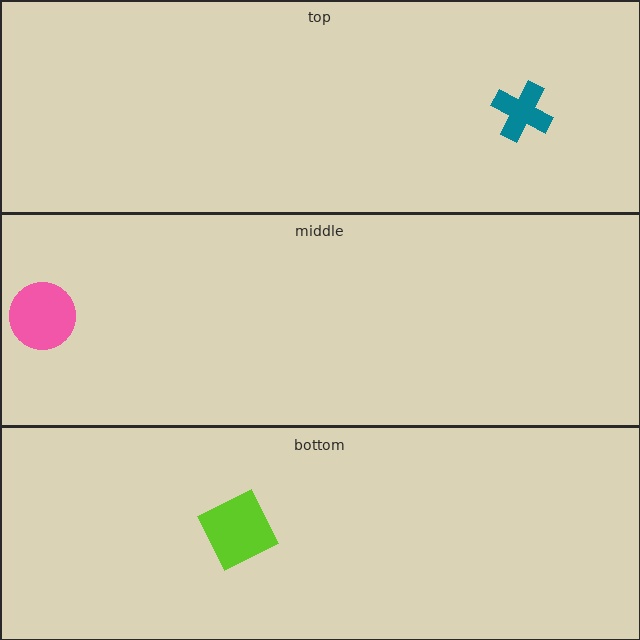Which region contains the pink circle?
The middle region.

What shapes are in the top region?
The teal cross.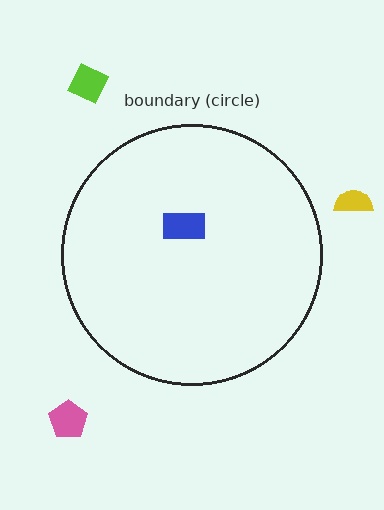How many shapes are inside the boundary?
1 inside, 3 outside.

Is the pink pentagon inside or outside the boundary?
Outside.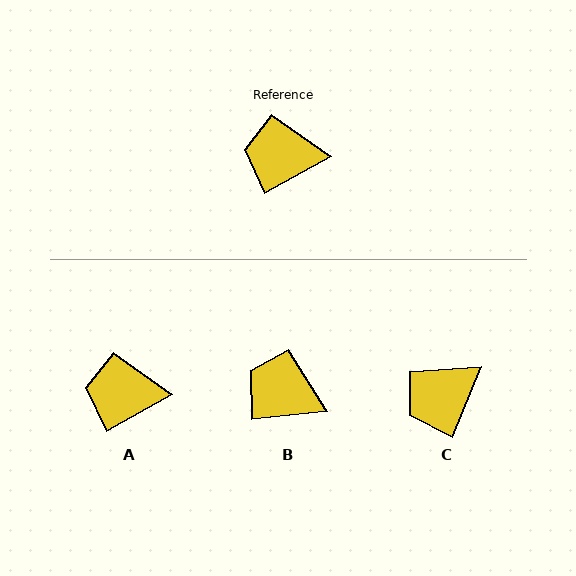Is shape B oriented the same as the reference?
No, it is off by about 23 degrees.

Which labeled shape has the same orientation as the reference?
A.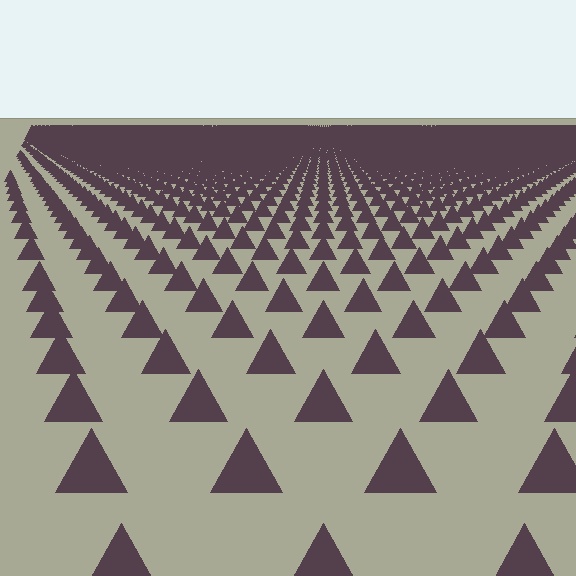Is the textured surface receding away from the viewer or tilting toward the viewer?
The surface is receding away from the viewer. Texture elements get smaller and denser toward the top.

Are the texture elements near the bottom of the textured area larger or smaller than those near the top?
Larger. Near the bottom, elements are closer to the viewer and appear at a bigger on-screen size.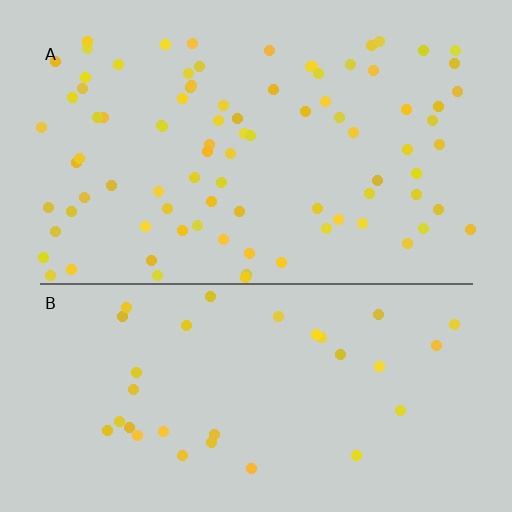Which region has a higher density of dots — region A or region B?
A (the top).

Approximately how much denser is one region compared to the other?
Approximately 2.7× — region A over region B.